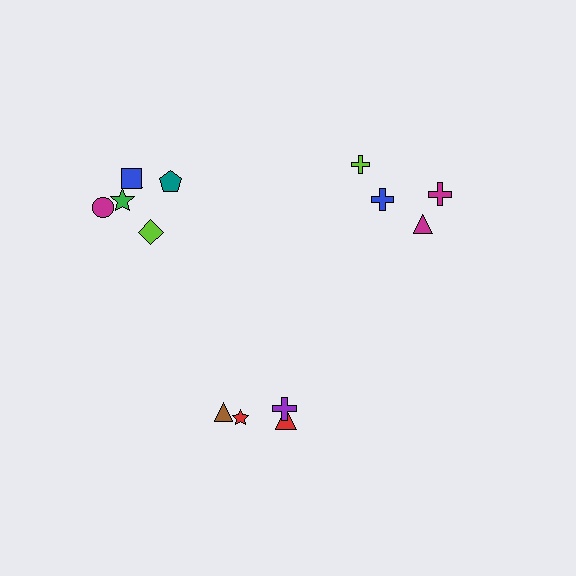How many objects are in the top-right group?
There are 4 objects.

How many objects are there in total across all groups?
There are 14 objects.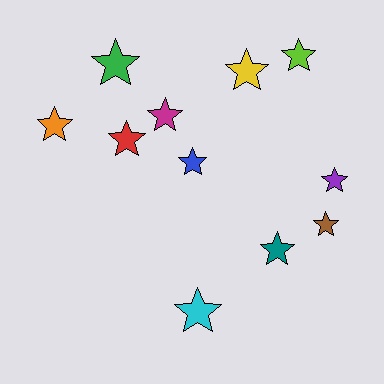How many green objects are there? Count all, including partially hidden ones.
There is 1 green object.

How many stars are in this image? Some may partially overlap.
There are 11 stars.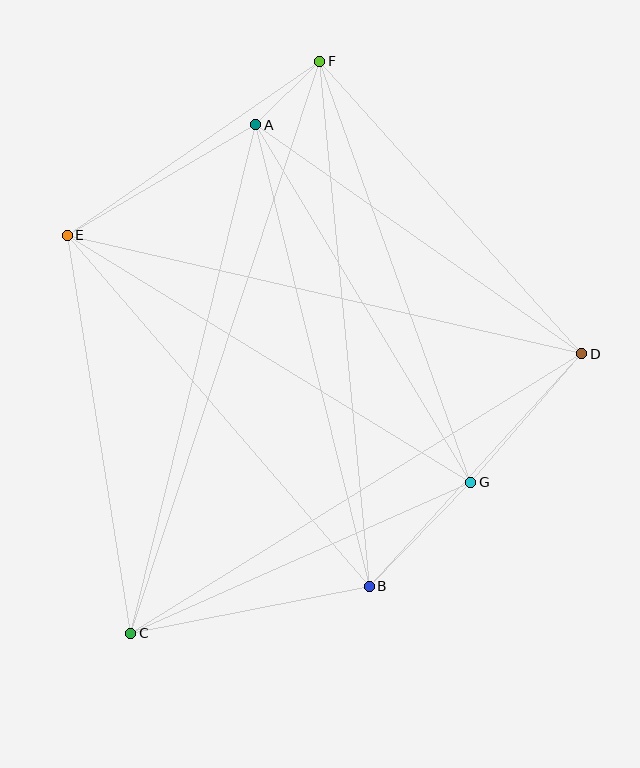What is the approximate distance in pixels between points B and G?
The distance between B and G is approximately 145 pixels.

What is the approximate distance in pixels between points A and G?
The distance between A and G is approximately 417 pixels.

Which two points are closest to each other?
Points A and F are closest to each other.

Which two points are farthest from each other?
Points C and F are farthest from each other.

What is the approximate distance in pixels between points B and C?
The distance between B and C is approximately 243 pixels.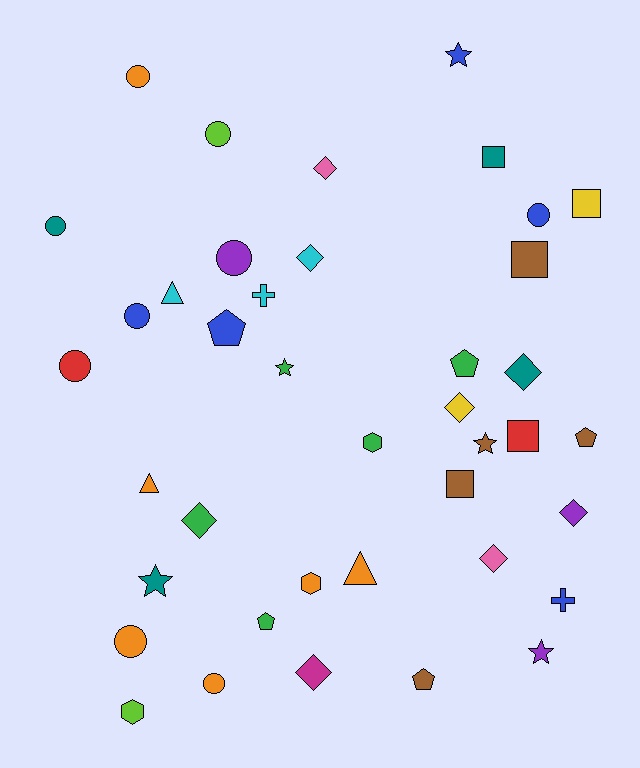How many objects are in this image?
There are 40 objects.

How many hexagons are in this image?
There are 3 hexagons.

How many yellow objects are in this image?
There are 2 yellow objects.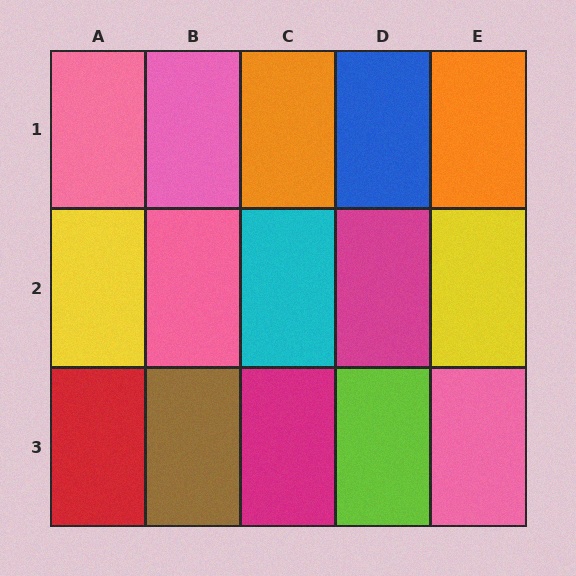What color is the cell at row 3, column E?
Pink.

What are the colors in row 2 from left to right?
Yellow, pink, cyan, magenta, yellow.